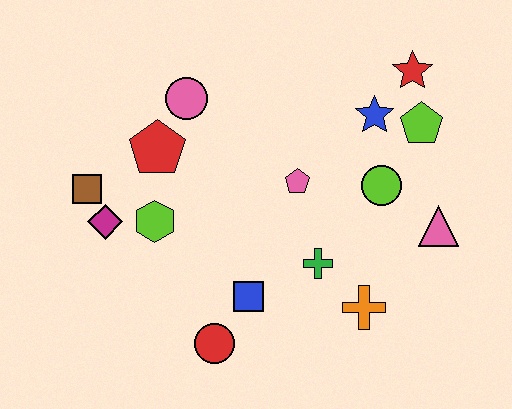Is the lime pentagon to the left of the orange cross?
No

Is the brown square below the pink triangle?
No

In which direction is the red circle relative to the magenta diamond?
The red circle is below the magenta diamond.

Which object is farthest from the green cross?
The brown square is farthest from the green cross.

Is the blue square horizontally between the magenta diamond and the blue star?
Yes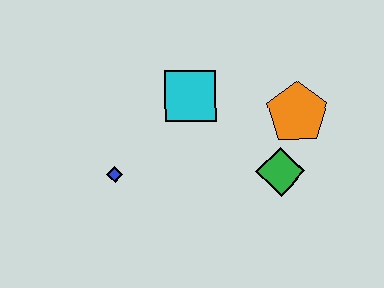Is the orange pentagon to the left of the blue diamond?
No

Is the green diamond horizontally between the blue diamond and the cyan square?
No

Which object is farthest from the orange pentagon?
The blue diamond is farthest from the orange pentagon.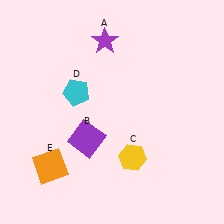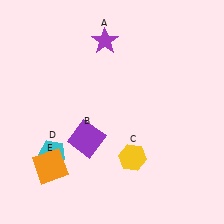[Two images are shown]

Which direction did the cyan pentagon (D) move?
The cyan pentagon (D) moved down.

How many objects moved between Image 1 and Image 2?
1 object moved between the two images.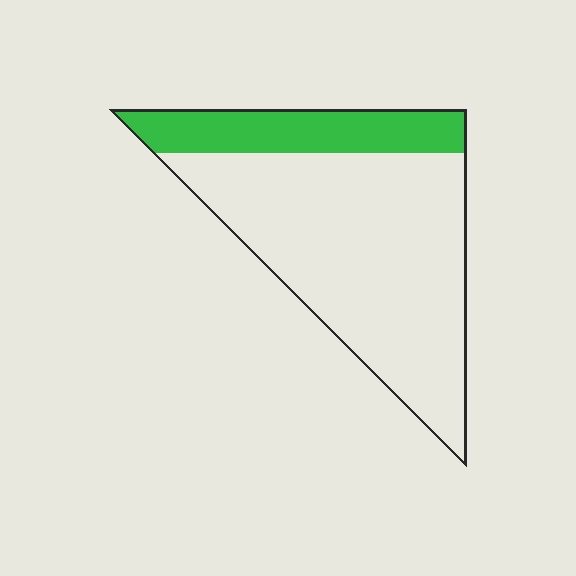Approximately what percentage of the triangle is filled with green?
Approximately 25%.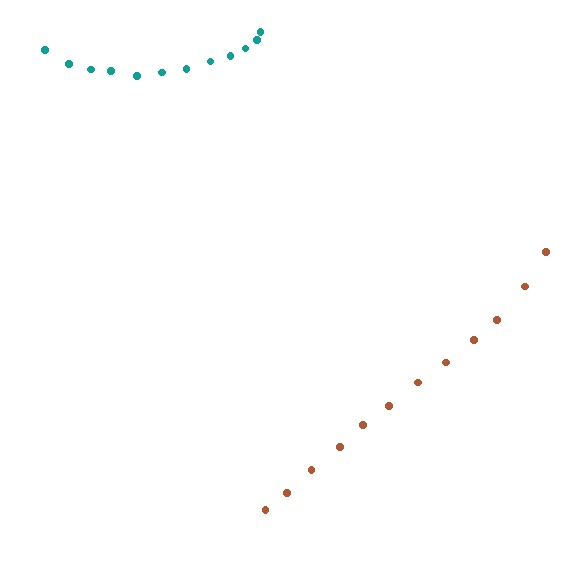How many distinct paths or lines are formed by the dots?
There are 2 distinct paths.